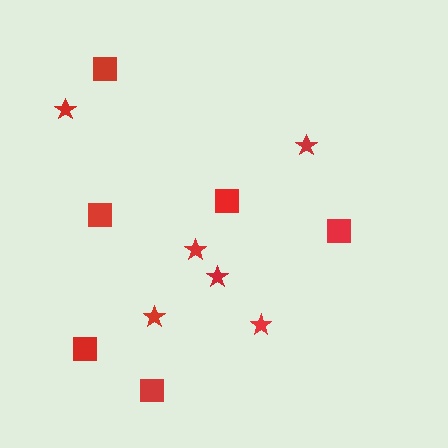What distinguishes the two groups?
There are 2 groups: one group of squares (6) and one group of stars (6).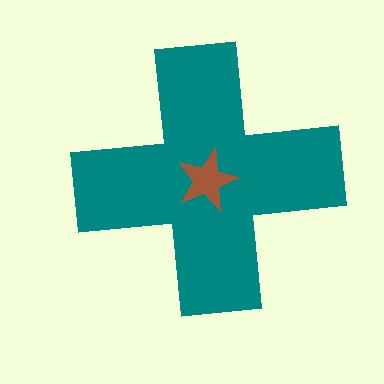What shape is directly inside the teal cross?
The brown star.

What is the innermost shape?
The brown star.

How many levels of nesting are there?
2.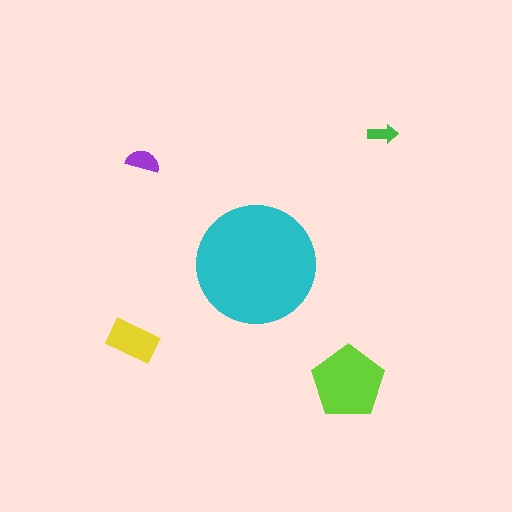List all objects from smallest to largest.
The green arrow, the purple semicircle, the yellow rectangle, the lime pentagon, the cyan circle.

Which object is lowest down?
The lime pentagon is bottommost.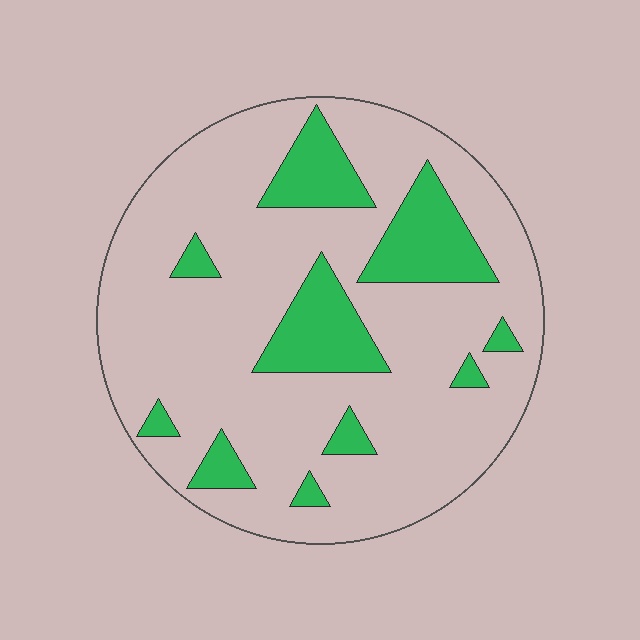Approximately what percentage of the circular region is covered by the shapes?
Approximately 20%.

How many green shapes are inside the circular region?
10.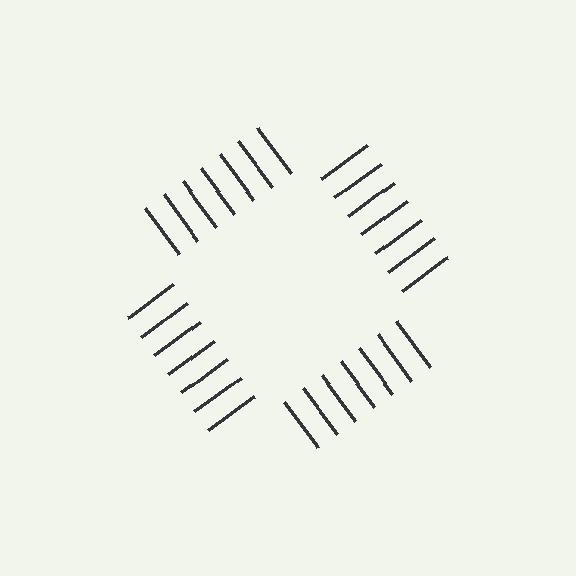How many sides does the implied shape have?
4 sides — the line-ends trace a square.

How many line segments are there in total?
28 — 7 along each of the 4 edges.